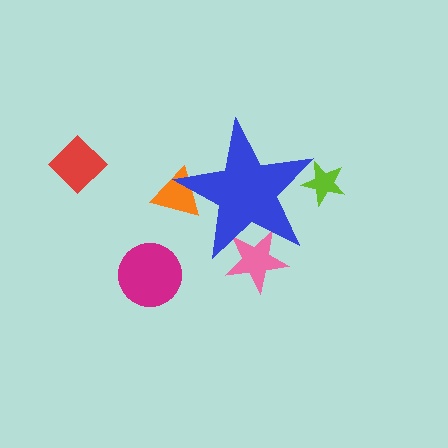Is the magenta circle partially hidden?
No, the magenta circle is fully visible.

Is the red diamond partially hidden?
No, the red diamond is fully visible.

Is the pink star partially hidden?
Yes, the pink star is partially hidden behind the blue star.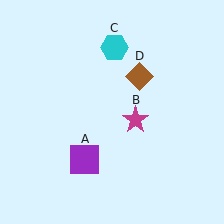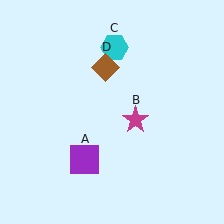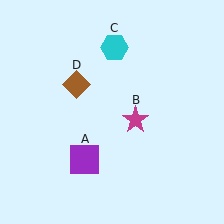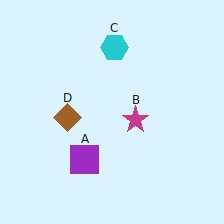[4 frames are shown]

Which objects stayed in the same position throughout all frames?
Purple square (object A) and magenta star (object B) and cyan hexagon (object C) remained stationary.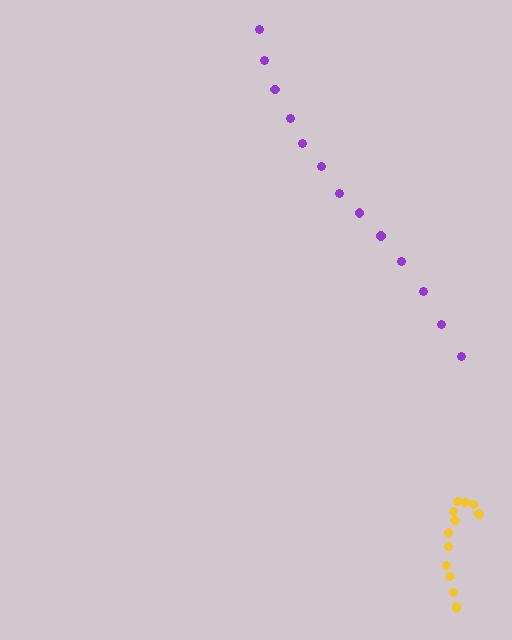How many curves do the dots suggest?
There are 2 distinct paths.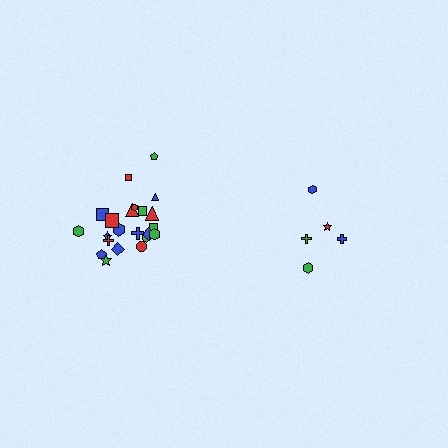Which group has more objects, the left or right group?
The left group.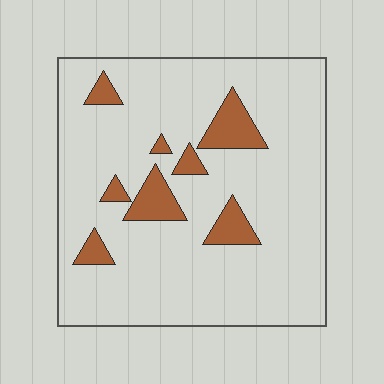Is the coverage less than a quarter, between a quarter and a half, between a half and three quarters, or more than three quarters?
Less than a quarter.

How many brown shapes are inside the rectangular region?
8.